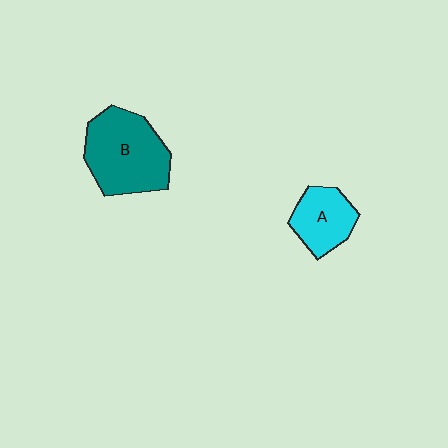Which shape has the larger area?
Shape B (teal).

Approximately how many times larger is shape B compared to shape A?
Approximately 1.8 times.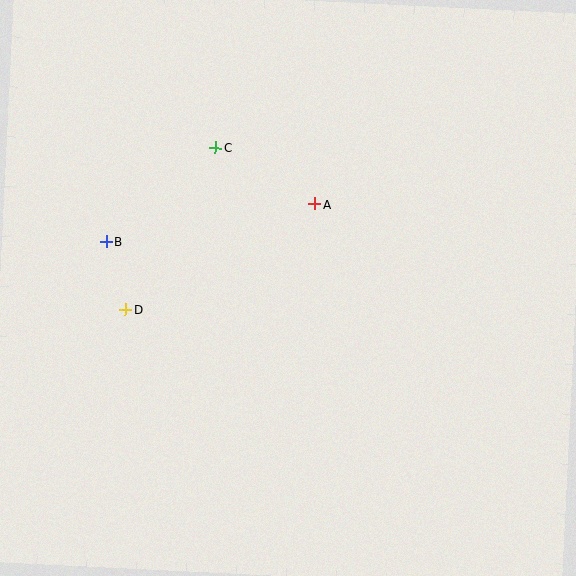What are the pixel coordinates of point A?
Point A is at (315, 204).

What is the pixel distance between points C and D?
The distance between C and D is 185 pixels.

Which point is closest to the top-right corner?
Point A is closest to the top-right corner.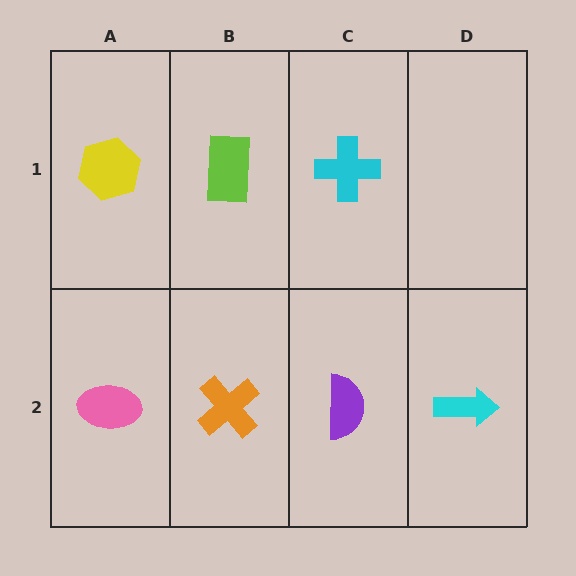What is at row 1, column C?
A cyan cross.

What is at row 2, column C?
A purple semicircle.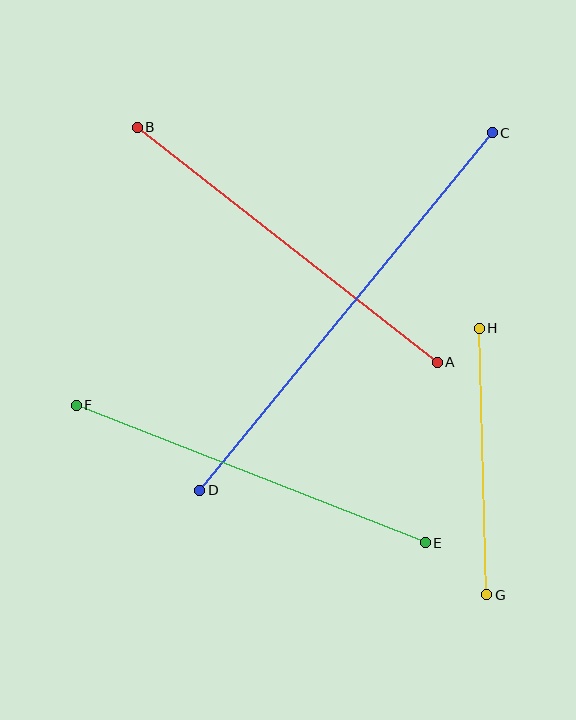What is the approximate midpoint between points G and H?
The midpoint is at approximately (483, 461) pixels.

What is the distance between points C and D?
The distance is approximately 462 pixels.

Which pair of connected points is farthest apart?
Points C and D are farthest apart.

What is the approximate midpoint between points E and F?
The midpoint is at approximately (251, 474) pixels.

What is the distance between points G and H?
The distance is approximately 267 pixels.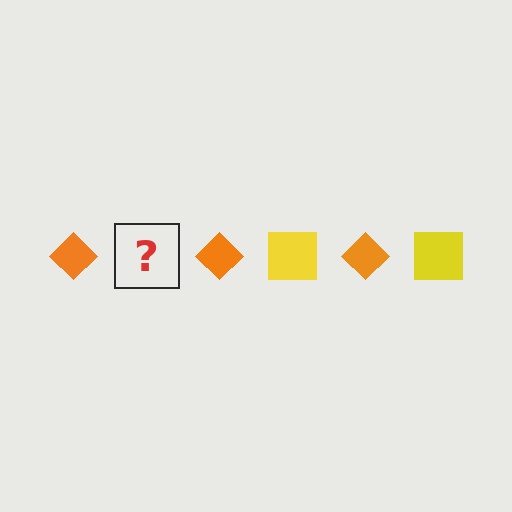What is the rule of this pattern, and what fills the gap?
The rule is that the pattern alternates between orange diamond and yellow square. The gap should be filled with a yellow square.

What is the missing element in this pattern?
The missing element is a yellow square.